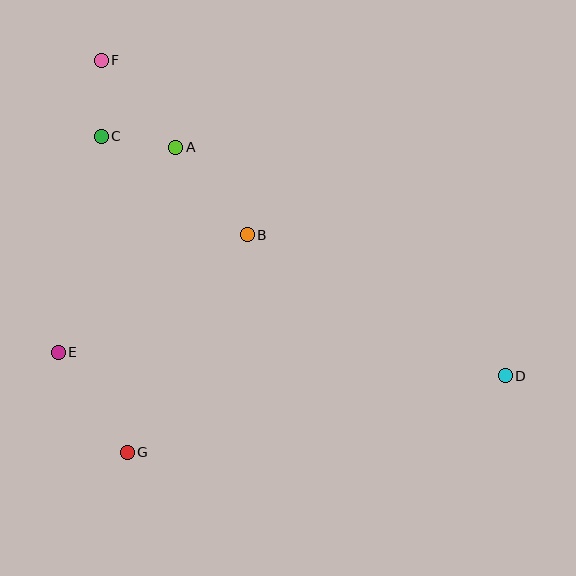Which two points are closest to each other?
Points A and C are closest to each other.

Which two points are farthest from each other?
Points D and F are farthest from each other.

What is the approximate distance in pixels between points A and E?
The distance between A and E is approximately 236 pixels.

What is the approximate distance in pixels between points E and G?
The distance between E and G is approximately 122 pixels.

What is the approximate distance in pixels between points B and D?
The distance between B and D is approximately 294 pixels.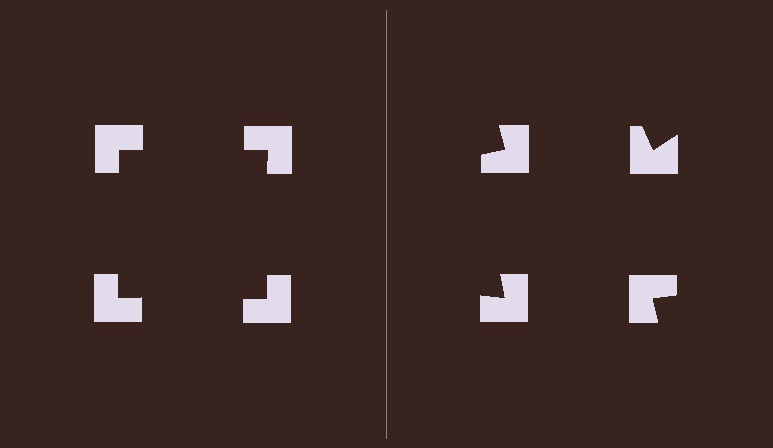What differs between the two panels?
The notched squares are positioned identically on both sides; only the wedge orientations differ. On the left they align to a square; on the right they are misaligned.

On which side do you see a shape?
An illusory square appears on the left side. On the right side the wedge cuts are rotated, so no coherent shape forms.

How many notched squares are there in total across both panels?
8 — 4 on each side.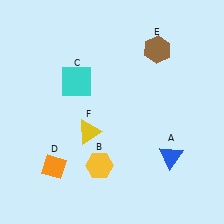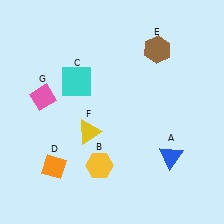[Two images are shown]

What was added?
A pink diamond (G) was added in Image 2.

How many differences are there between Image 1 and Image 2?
There is 1 difference between the two images.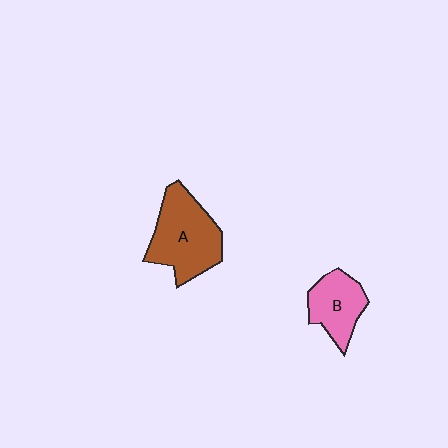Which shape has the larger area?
Shape A (brown).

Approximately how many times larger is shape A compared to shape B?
Approximately 1.6 times.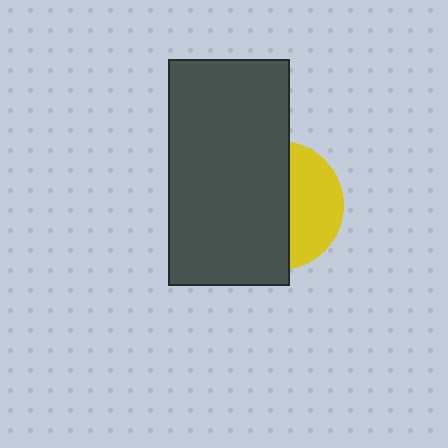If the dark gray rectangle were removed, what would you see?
You would see the complete yellow circle.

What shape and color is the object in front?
The object in front is a dark gray rectangle.